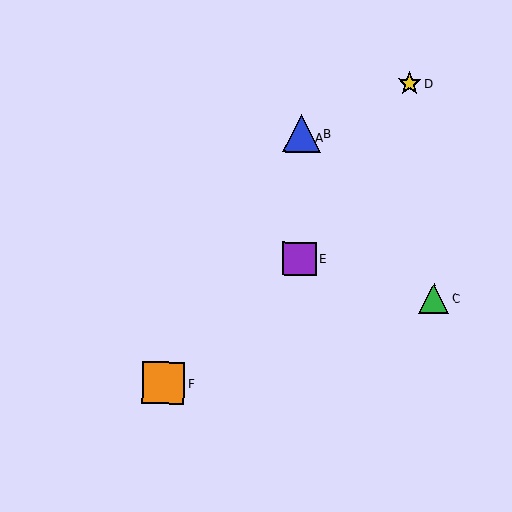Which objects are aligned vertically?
Objects A, B, E are aligned vertically.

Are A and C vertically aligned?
No, A is at x≈301 and C is at x≈434.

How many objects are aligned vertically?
3 objects (A, B, E) are aligned vertically.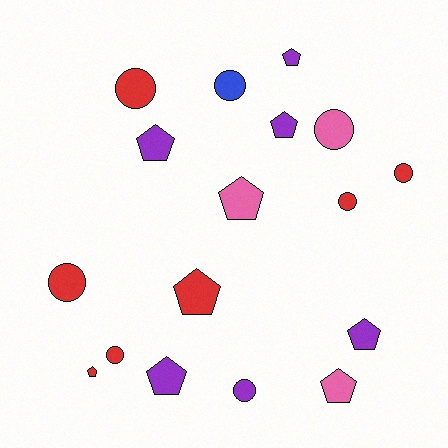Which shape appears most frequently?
Pentagon, with 9 objects.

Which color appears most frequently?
Red, with 7 objects.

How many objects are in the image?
There are 17 objects.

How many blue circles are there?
There is 1 blue circle.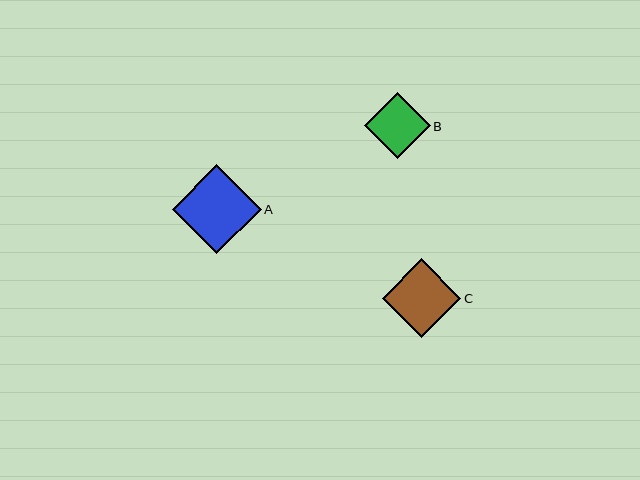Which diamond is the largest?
Diamond A is the largest with a size of approximately 89 pixels.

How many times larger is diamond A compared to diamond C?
Diamond A is approximately 1.1 times the size of diamond C.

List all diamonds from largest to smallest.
From largest to smallest: A, C, B.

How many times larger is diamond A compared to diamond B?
Diamond A is approximately 1.3 times the size of diamond B.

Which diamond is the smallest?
Diamond B is the smallest with a size of approximately 66 pixels.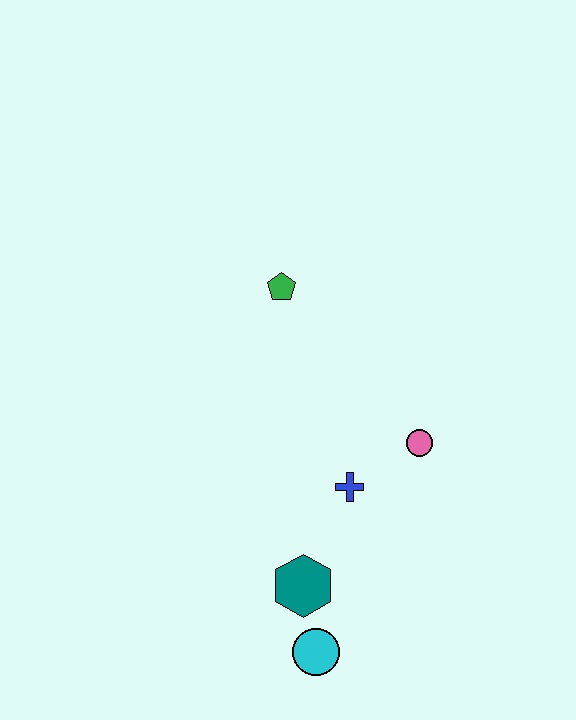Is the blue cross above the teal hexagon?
Yes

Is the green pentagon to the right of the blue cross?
No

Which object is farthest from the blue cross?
The green pentagon is farthest from the blue cross.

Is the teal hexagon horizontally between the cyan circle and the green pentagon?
Yes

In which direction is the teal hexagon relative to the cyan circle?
The teal hexagon is above the cyan circle.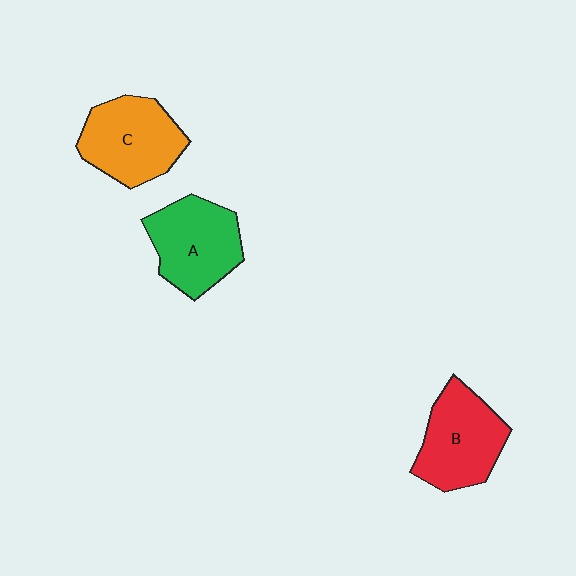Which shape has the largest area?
Shape C (orange).